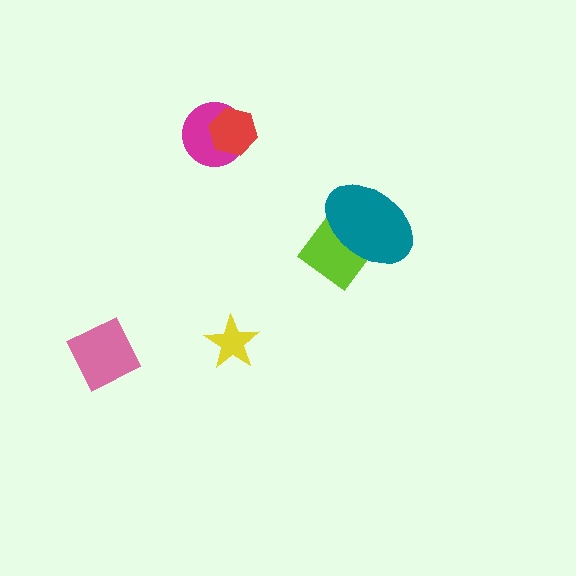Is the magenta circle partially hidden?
Yes, it is partially covered by another shape.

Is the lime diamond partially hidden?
Yes, it is partially covered by another shape.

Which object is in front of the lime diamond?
The teal ellipse is in front of the lime diamond.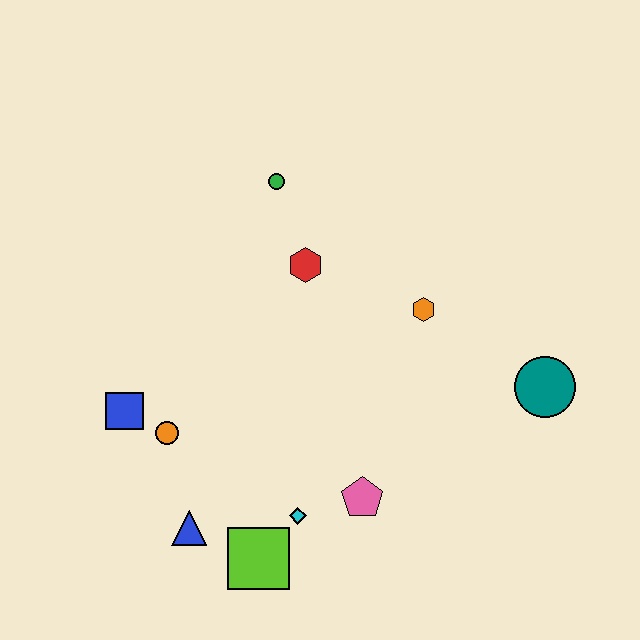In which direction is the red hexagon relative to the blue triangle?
The red hexagon is above the blue triangle.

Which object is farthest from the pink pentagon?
The green circle is farthest from the pink pentagon.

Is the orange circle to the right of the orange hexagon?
No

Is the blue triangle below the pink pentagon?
Yes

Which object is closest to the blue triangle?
The lime square is closest to the blue triangle.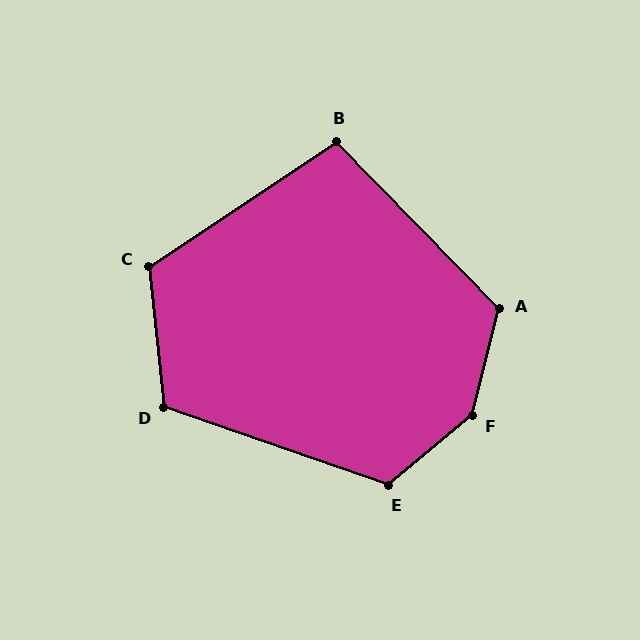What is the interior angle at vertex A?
Approximately 122 degrees (obtuse).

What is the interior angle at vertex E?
Approximately 121 degrees (obtuse).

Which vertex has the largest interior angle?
F, at approximately 144 degrees.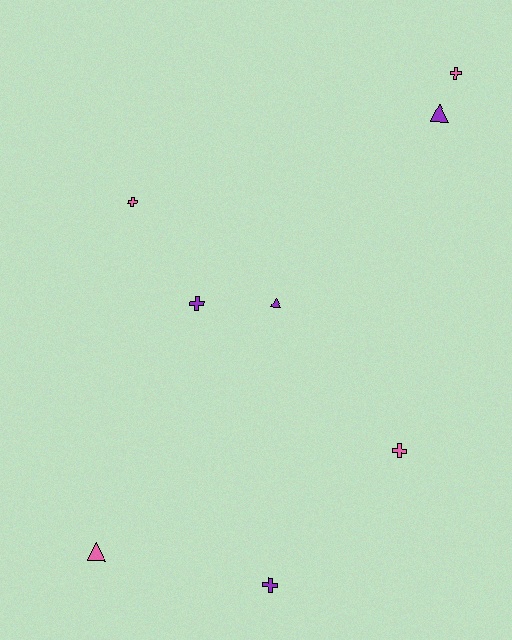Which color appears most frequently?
Purple, with 4 objects.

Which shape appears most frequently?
Cross, with 5 objects.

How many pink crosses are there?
There are 3 pink crosses.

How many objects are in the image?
There are 8 objects.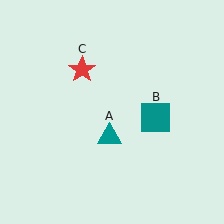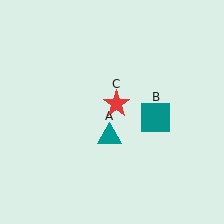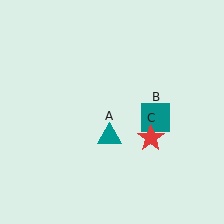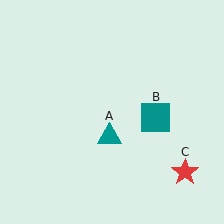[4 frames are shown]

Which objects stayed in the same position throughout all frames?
Teal triangle (object A) and teal square (object B) remained stationary.